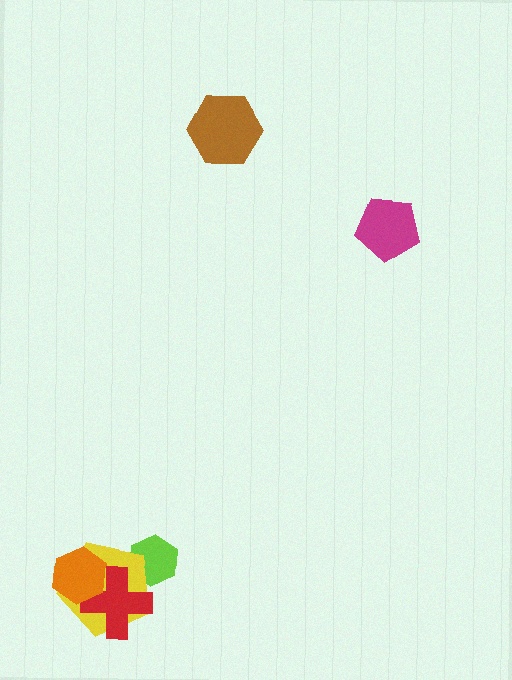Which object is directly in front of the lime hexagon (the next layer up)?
The yellow pentagon is directly in front of the lime hexagon.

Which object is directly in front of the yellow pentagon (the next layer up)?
The red cross is directly in front of the yellow pentagon.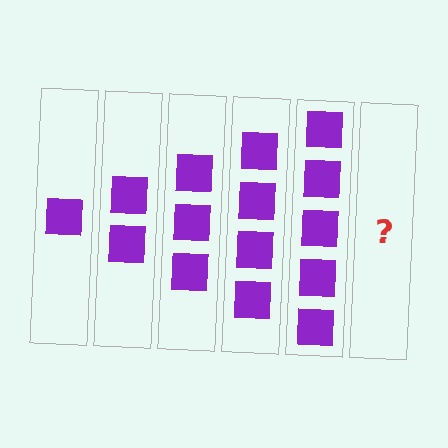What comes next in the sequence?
The next element should be 6 squares.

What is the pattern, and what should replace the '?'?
The pattern is that each step adds one more square. The '?' should be 6 squares.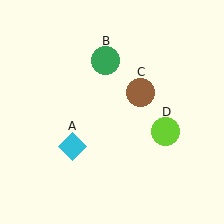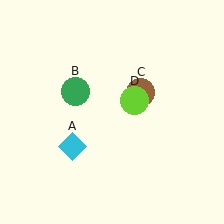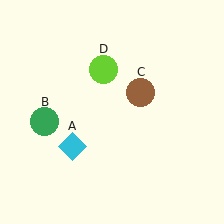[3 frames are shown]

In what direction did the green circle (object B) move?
The green circle (object B) moved down and to the left.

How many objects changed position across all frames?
2 objects changed position: green circle (object B), lime circle (object D).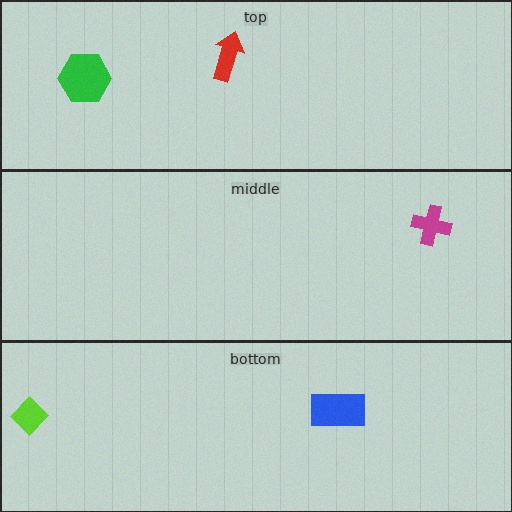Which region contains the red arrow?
The top region.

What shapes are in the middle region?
The magenta cross.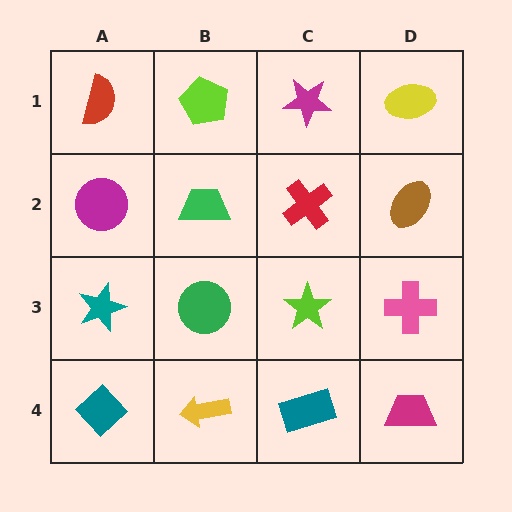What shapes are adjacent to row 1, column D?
A brown ellipse (row 2, column D), a magenta star (row 1, column C).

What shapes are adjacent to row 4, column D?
A pink cross (row 3, column D), a teal rectangle (row 4, column C).